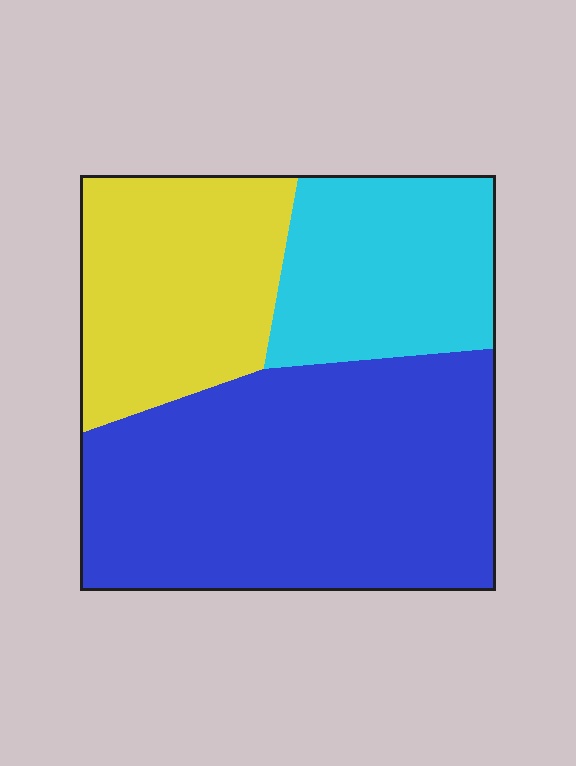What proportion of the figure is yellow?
Yellow covers roughly 25% of the figure.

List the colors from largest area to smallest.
From largest to smallest: blue, yellow, cyan.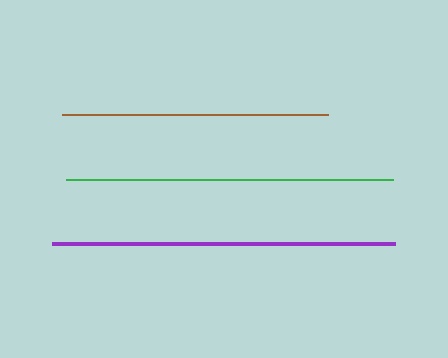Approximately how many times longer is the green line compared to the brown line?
The green line is approximately 1.2 times the length of the brown line.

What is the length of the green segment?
The green segment is approximately 327 pixels long.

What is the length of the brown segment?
The brown segment is approximately 265 pixels long.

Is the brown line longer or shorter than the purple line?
The purple line is longer than the brown line.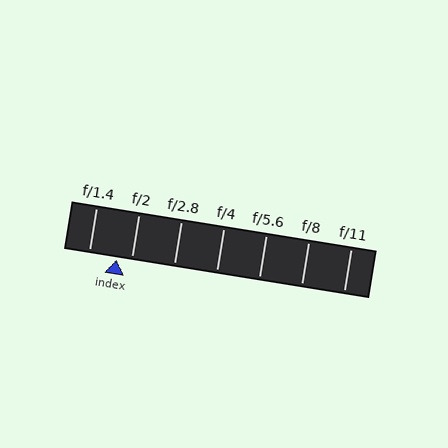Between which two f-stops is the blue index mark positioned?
The index mark is between f/1.4 and f/2.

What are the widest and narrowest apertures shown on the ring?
The widest aperture shown is f/1.4 and the narrowest is f/11.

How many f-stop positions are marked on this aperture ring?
There are 7 f-stop positions marked.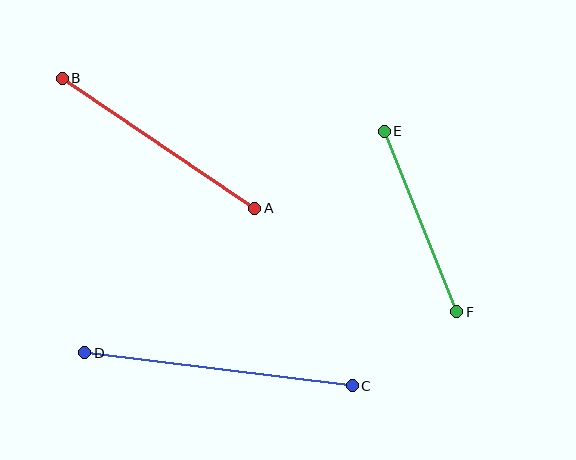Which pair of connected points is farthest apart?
Points C and D are farthest apart.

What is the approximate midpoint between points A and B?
The midpoint is at approximately (159, 143) pixels.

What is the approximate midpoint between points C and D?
The midpoint is at approximately (219, 369) pixels.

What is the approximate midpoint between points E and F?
The midpoint is at approximately (420, 221) pixels.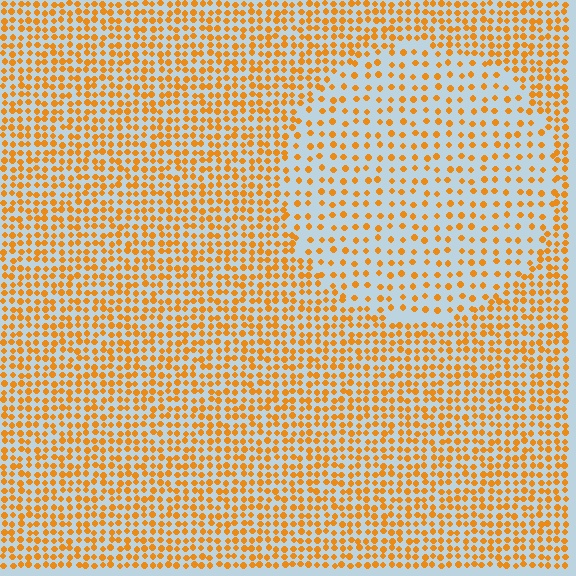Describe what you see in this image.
The image contains small orange elements arranged at two different densities. A circle-shaped region is visible where the elements are less densely packed than the surrounding area.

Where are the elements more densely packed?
The elements are more densely packed outside the circle boundary.